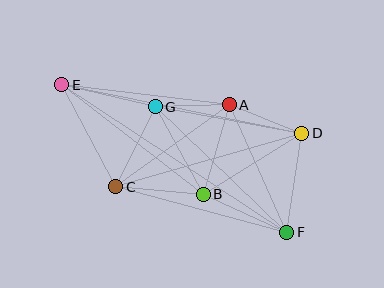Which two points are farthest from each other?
Points E and F are farthest from each other.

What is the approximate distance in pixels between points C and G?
The distance between C and G is approximately 89 pixels.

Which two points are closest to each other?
Points A and G are closest to each other.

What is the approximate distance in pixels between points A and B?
The distance between A and B is approximately 93 pixels.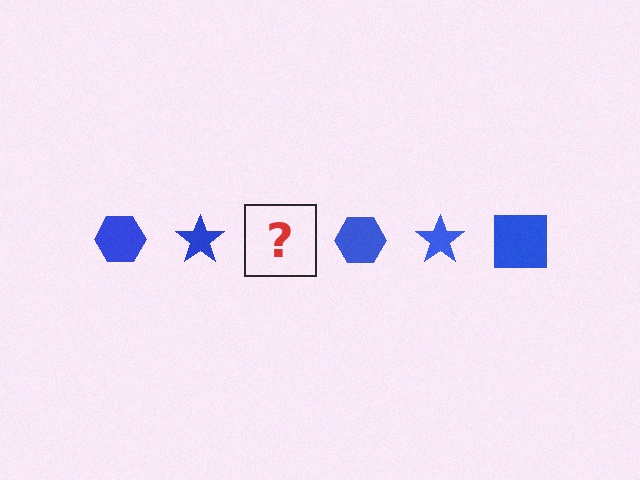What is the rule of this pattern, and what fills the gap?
The rule is that the pattern cycles through hexagon, star, square shapes in blue. The gap should be filled with a blue square.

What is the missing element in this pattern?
The missing element is a blue square.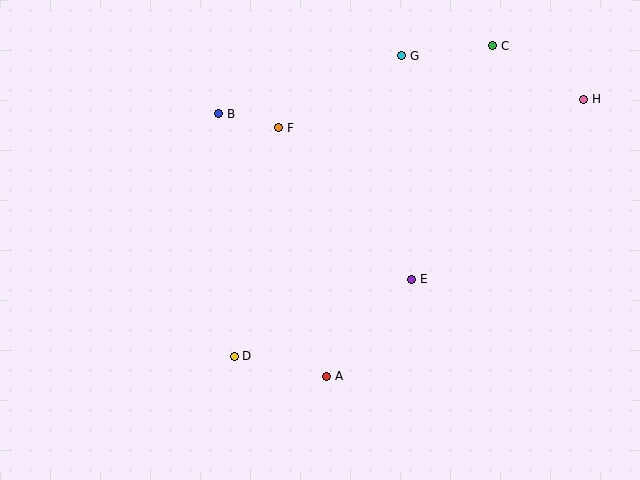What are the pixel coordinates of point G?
Point G is at (402, 56).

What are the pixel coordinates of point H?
Point H is at (584, 99).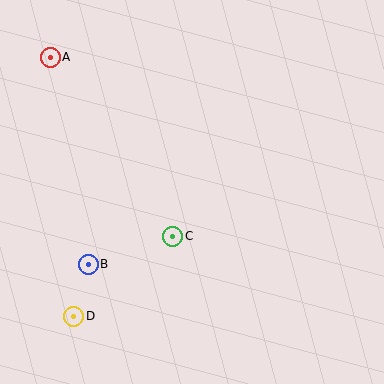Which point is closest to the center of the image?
Point C at (173, 236) is closest to the center.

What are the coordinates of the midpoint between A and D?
The midpoint between A and D is at (62, 187).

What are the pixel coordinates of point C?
Point C is at (173, 236).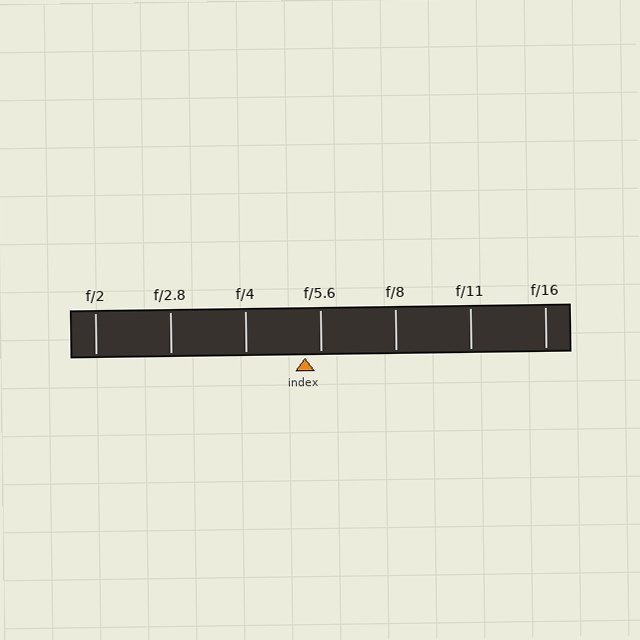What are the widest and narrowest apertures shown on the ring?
The widest aperture shown is f/2 and the narrowest is f/16.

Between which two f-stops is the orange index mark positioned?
The index mark is between f/4 and f/5.6.